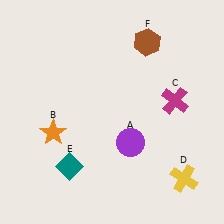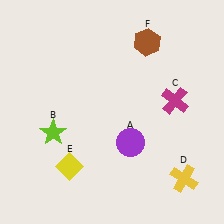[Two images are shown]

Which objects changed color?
B changed from orange to lime. E changed from teal to yellow.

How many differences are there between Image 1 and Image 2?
There are 2 differences between the two images.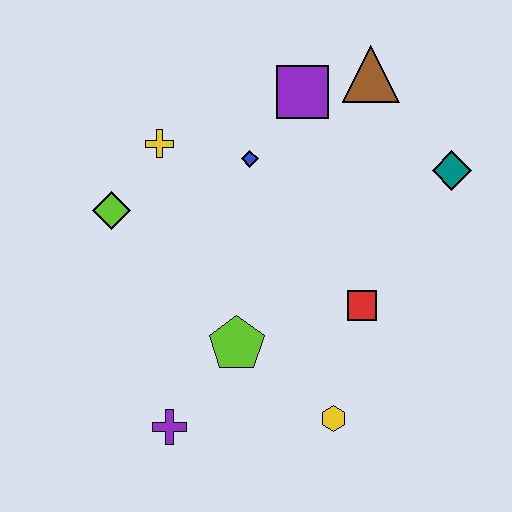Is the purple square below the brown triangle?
Yes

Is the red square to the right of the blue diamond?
Yes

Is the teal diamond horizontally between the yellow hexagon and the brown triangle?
No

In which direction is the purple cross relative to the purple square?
The purple cross is below the purple square.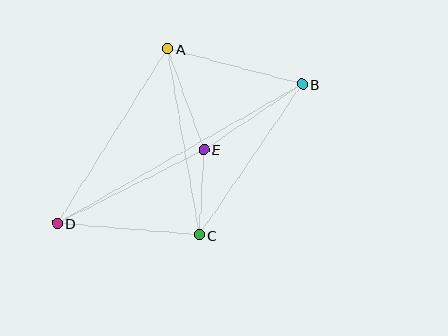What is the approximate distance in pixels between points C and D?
The distance between C and D is approximately 142 pixels.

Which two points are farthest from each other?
Points B and D are farthest from each other.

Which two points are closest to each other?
Points C and E are closest to each other.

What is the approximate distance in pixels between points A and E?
The distance between A and E is approximately 107 pixels.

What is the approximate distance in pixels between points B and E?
The distance between B and E is approximately 118 pixels.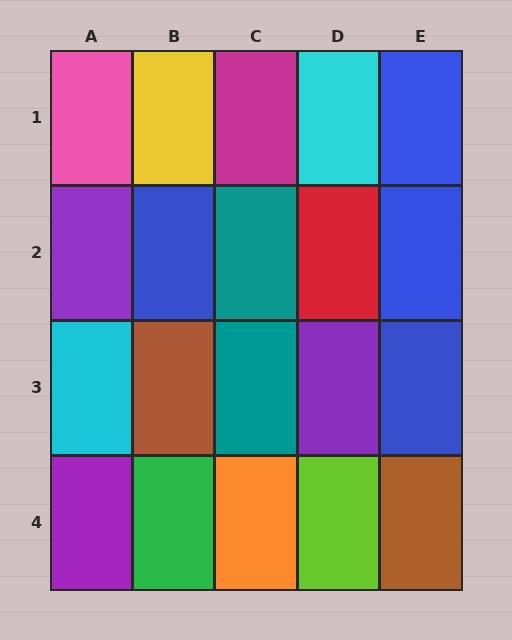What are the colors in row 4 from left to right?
Purple, green, orange, lime, brown.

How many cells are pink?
1 cell is pink.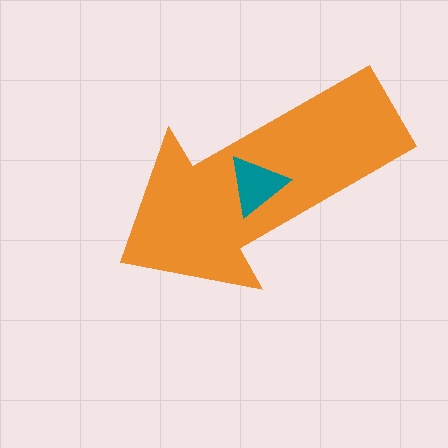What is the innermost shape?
The teal triangle.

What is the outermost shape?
The orange arrow.